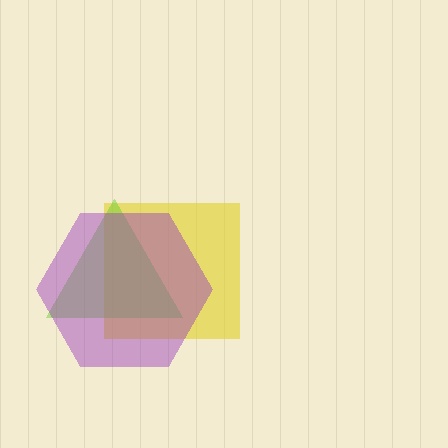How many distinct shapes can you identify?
There are 3 distinct shapes: a yellow square, a lime triangle, a purple hexagon.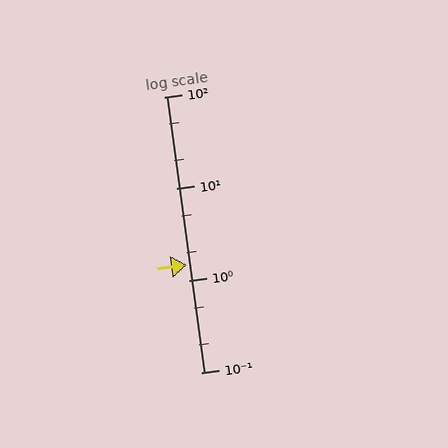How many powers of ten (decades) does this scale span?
The scale spans 3 decades, from 0.1 to 100.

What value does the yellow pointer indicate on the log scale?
The pointer indicates approximately 1.5.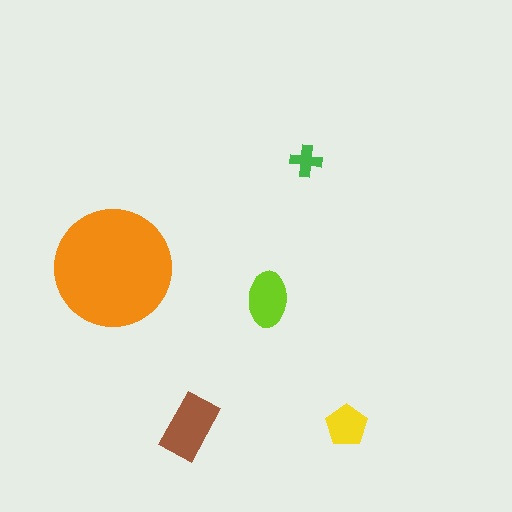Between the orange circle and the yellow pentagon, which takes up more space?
The orange circle.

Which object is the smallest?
The green cross.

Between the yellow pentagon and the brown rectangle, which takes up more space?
The brown rectangle.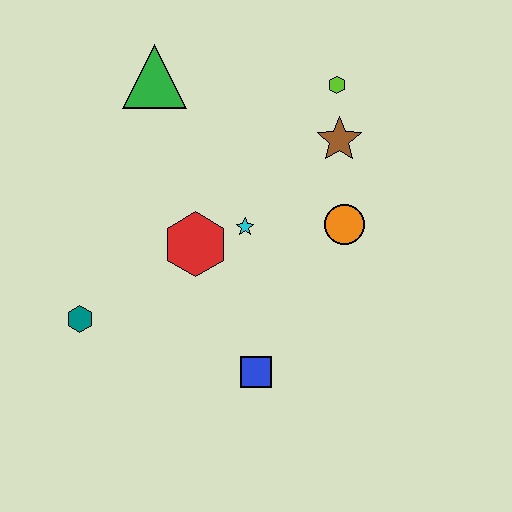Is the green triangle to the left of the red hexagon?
Yes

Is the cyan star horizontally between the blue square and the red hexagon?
Yes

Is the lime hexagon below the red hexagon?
No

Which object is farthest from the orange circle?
The teal hexagon is farthest from the orange circle.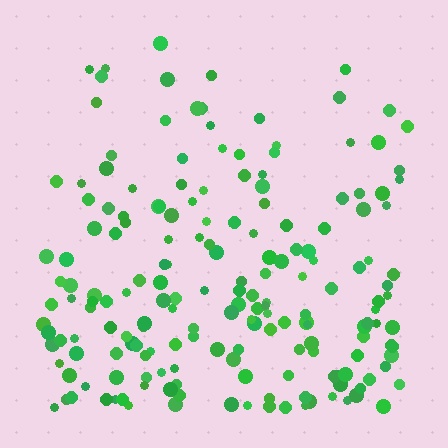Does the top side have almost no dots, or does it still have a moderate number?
Still a moderate number, just noticeably fewer than the bottom.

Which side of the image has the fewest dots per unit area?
The top.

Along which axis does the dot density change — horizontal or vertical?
Vertical.